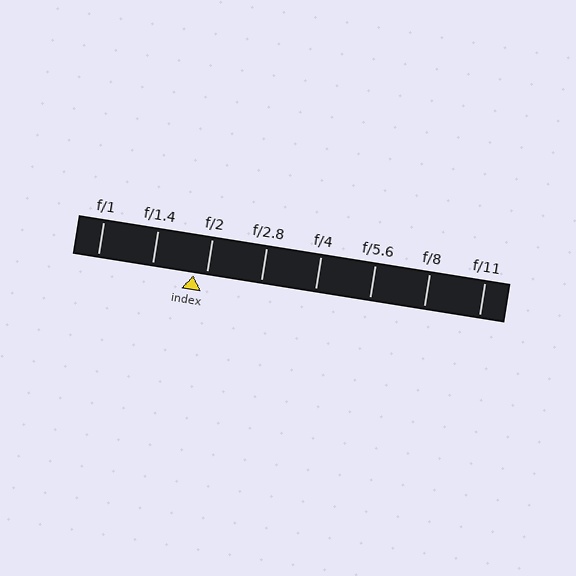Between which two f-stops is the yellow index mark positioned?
The index mark is between f/1.4 and f/2.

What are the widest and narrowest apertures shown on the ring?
The widest aperture shown is f/1 and the narrowest is f/11.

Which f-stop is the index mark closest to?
The index mark is closest to f/2.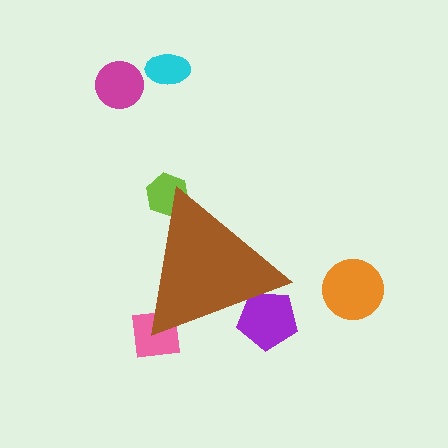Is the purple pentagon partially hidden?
Yes, the purple pentagon is partially hidden behind the brown triangle.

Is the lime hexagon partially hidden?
Yes, the lime hexagon is partially hidden behind the brown triangle.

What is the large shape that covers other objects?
A brown triangle.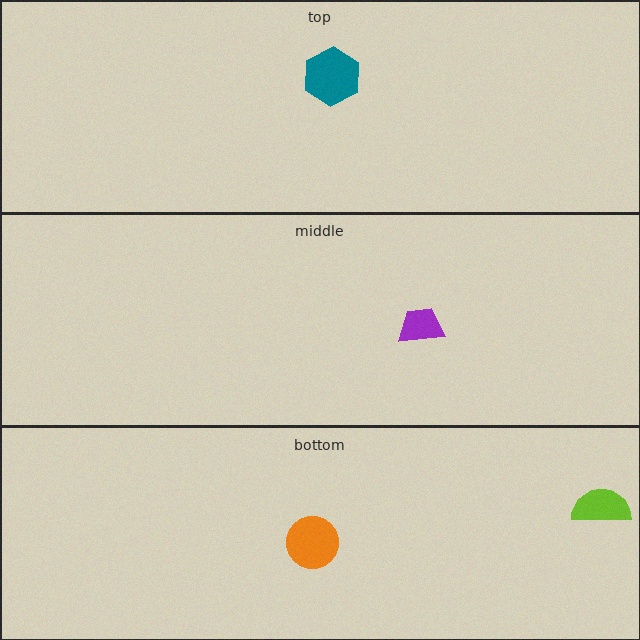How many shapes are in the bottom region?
2.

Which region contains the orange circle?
The bottom region.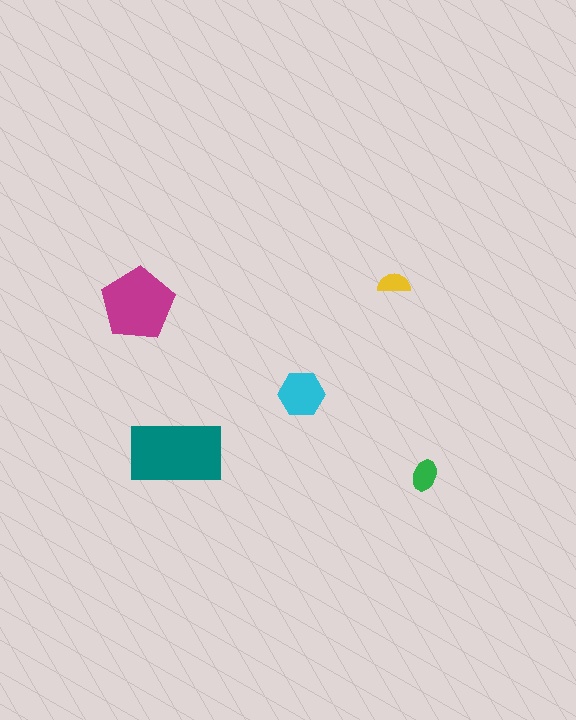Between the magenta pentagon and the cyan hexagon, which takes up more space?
The magenta pentagon.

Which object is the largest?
The teal rectangle.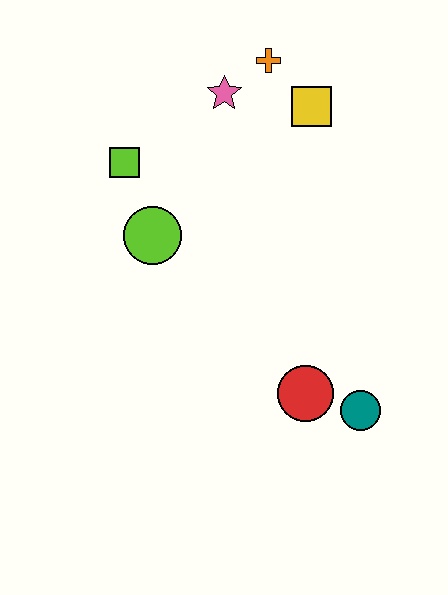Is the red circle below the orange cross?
Yes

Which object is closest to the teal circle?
The red circle is closest to the teal circle.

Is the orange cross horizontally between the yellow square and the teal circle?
No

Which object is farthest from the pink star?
The teal circle is farthest from the pink star.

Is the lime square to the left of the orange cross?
Yes